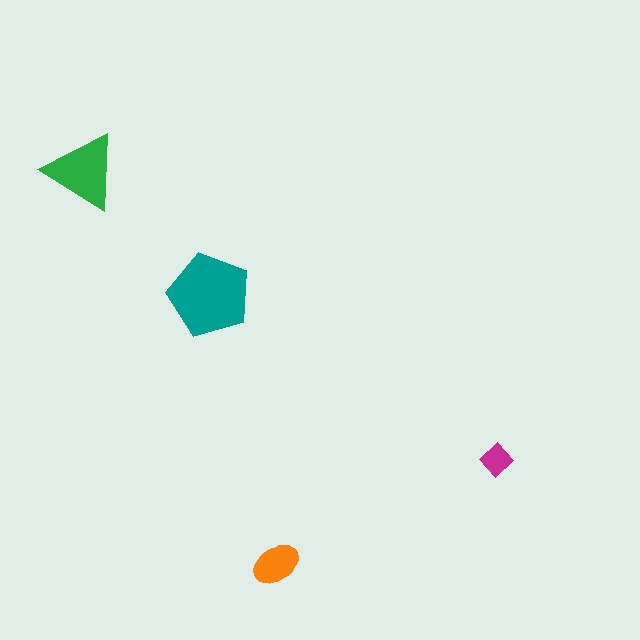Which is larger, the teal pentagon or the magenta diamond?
The teal pentagon.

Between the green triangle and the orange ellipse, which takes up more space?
The green triangle.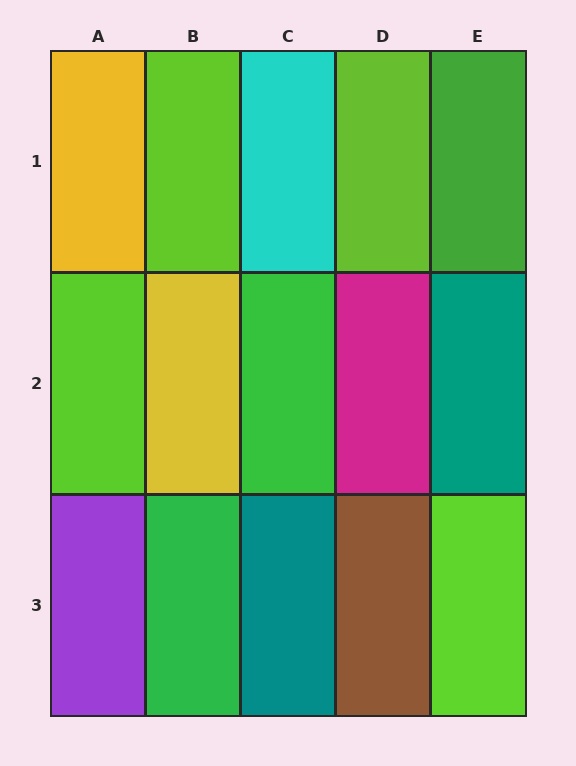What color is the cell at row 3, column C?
Teal.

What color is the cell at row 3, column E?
Lime.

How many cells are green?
3 cells are green.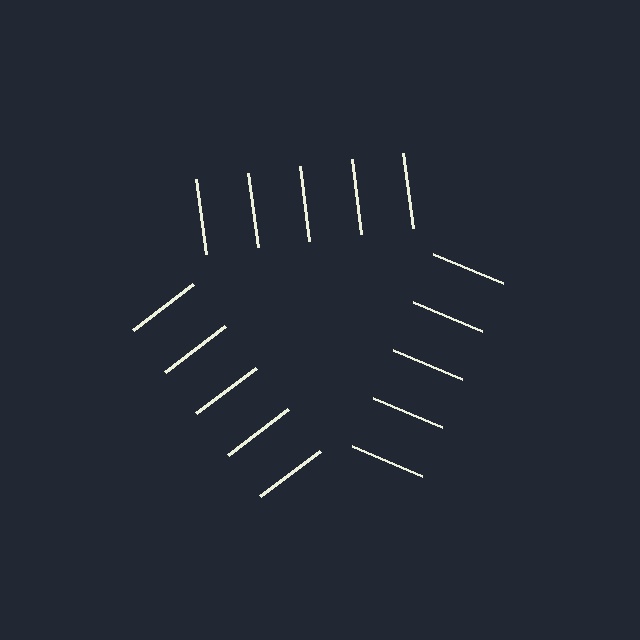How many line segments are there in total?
15 — 5 along each of the 3 edges.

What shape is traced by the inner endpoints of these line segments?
An illusory triangle — the line segments terminate on its edges but no continuous stroke is drawn.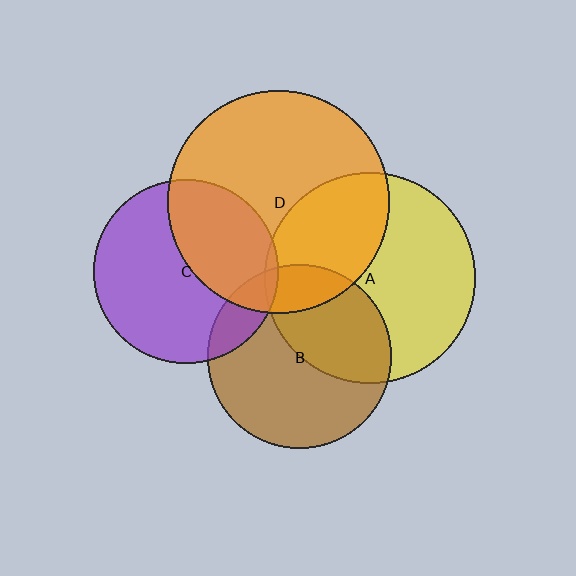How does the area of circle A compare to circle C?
Approximately 1.3 times.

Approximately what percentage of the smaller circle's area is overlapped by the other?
Approximately 35%.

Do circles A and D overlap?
Yes.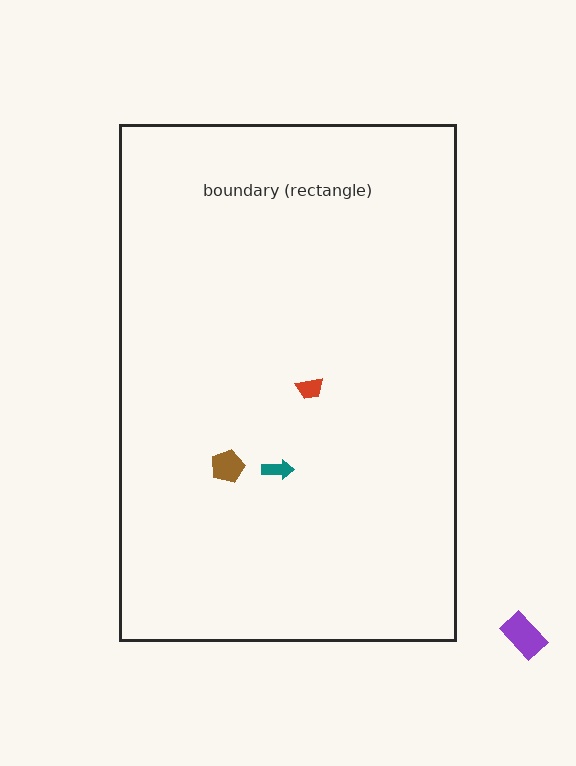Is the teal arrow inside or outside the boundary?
Inside.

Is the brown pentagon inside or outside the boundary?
Inside.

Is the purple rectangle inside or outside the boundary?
Outside.